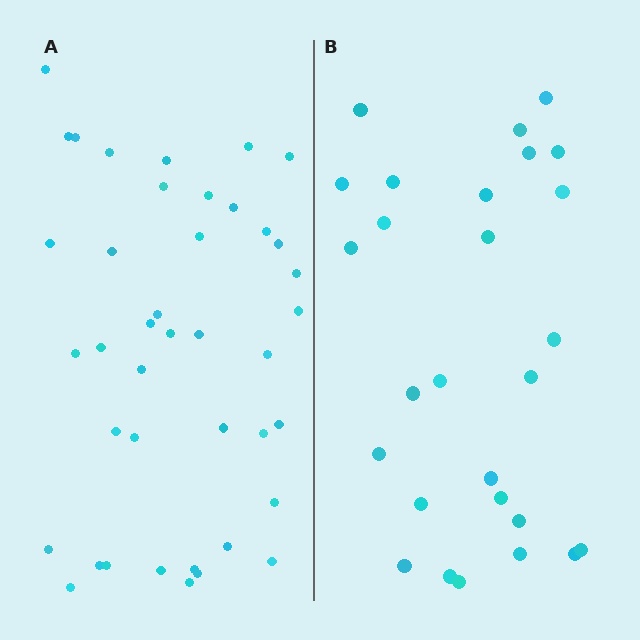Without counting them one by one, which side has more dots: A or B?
Region A (the left region) has more dots.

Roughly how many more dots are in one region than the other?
Region A has approximately 15 more dots than region B.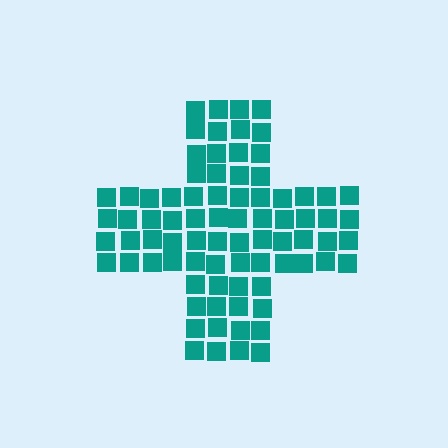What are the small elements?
The small elements are squares.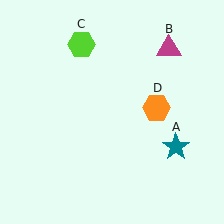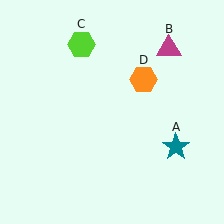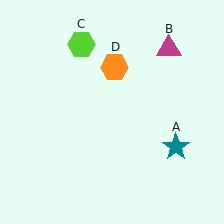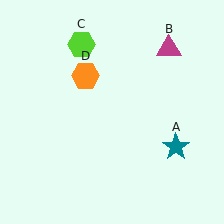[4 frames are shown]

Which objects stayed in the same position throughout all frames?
Teal star (object A) and magenta triangle (object B) and lime hexagon (object C) remained stationary.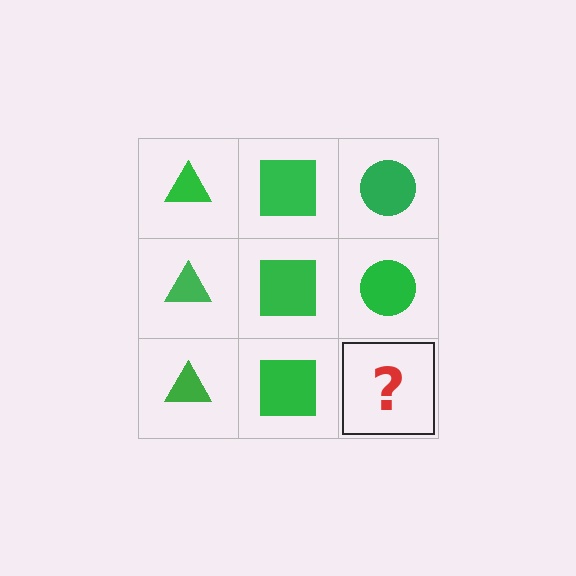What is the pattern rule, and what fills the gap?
The rule is that each column has a consistent shape. The gap should be filled with a green circle.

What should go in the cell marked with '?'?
The missing cell should contain a green circle.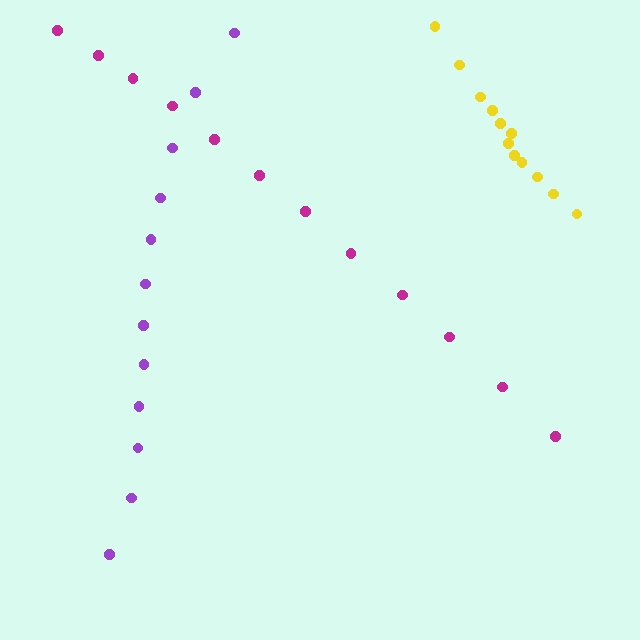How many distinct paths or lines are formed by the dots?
There are 3 distinct paths.